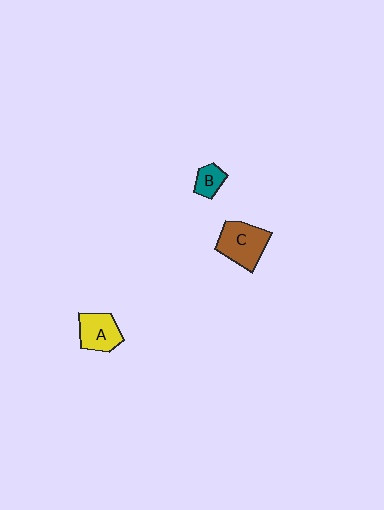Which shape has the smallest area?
Shape B (teal).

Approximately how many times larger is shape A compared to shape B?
Approximately 1.8 times.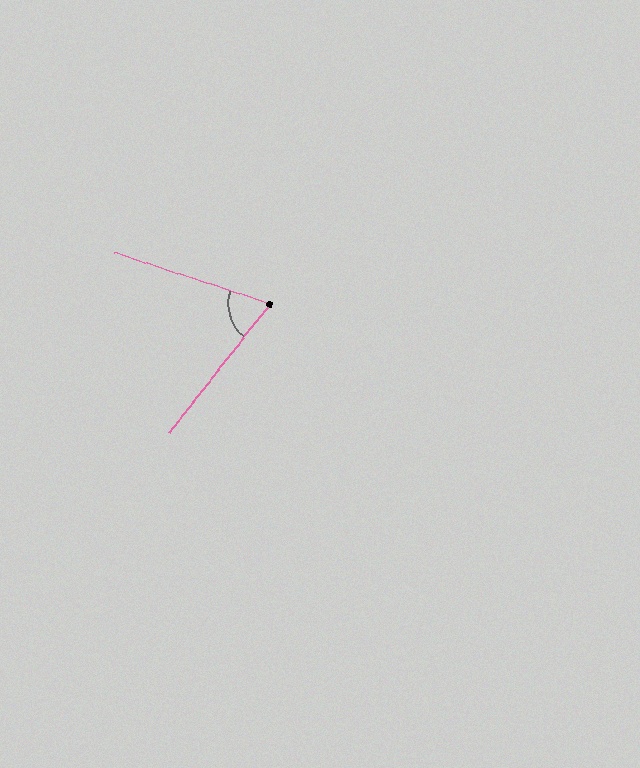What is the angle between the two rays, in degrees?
Approximately 70 degrees.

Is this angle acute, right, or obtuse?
It is acute.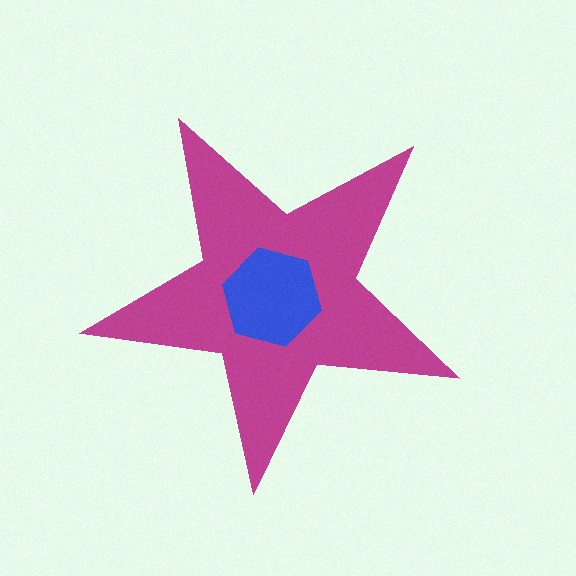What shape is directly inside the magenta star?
The blue hexagon.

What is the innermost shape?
The blue hexagon.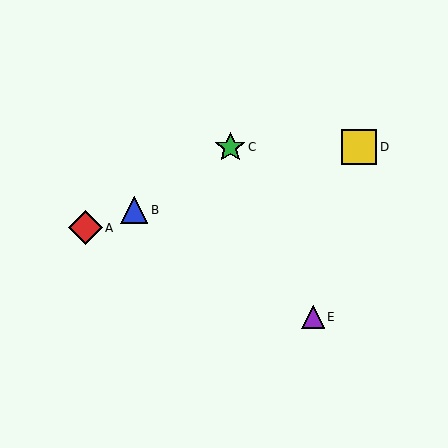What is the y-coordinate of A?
Object A is at y≈228.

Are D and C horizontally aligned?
Yes, both are at y≈147.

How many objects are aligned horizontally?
2 objects (C, D) are aligned horizontally.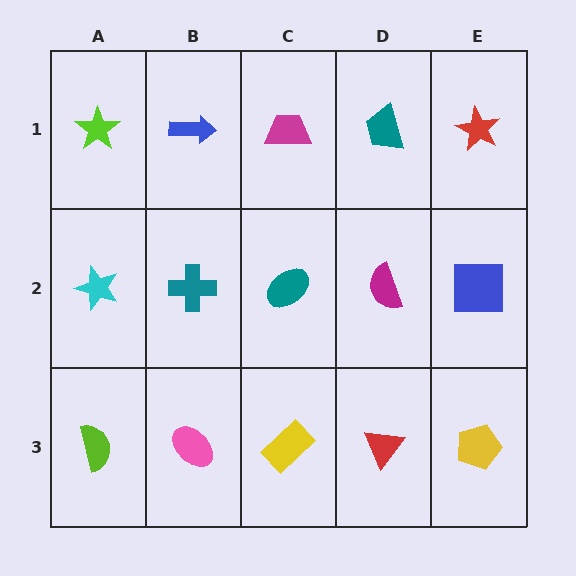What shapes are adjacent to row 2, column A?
A lime star (row 1, column A), a lime semicircle (row 3, column A), a teal cross (row 2, column B).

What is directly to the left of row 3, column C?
A pink ellipse.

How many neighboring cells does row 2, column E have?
3.